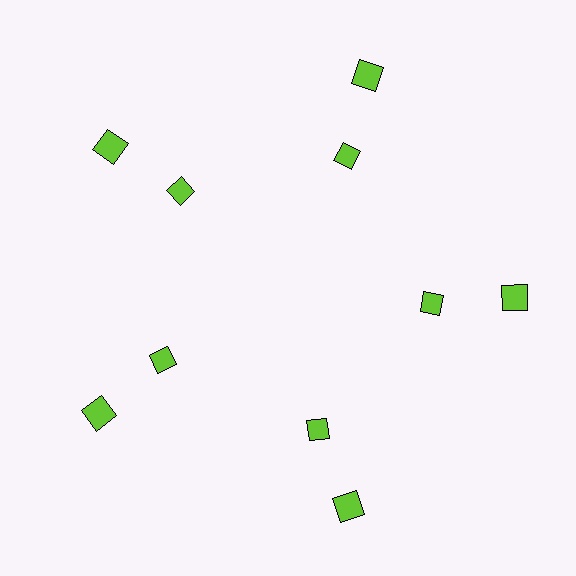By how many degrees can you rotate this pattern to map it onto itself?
The pattern maps onto itself every 72 degrees of rotation.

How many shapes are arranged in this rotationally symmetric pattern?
There are 10 shapes, arranged in 5 groups of 2.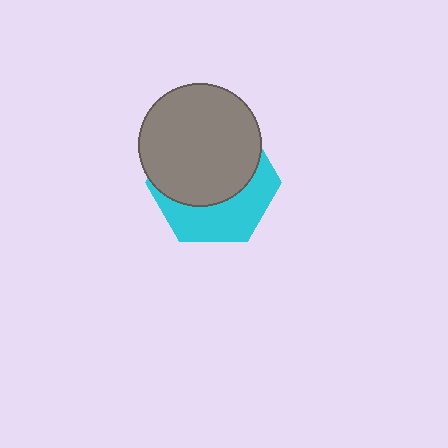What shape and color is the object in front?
The object in front is a gray circle.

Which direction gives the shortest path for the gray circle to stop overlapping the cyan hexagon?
Moving up gives the shortest separation.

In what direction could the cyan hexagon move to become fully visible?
The cyan hexagon could move down. That would shift it out from behind the gray circle entirely.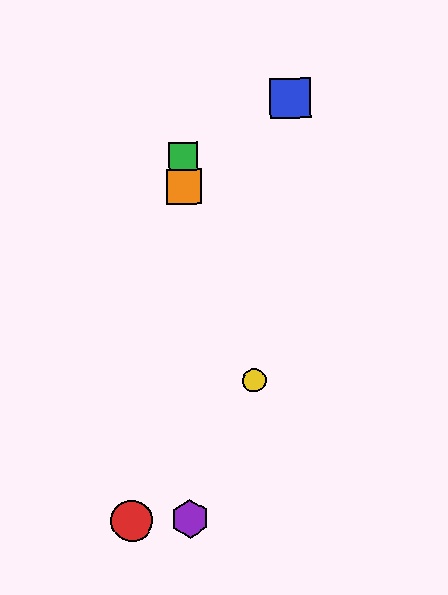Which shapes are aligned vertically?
The green square, the purple hexagon, the orange square are aligned vertically.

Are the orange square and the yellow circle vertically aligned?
No, the orange square is at x≈184 and the yellow circle is at x≈254.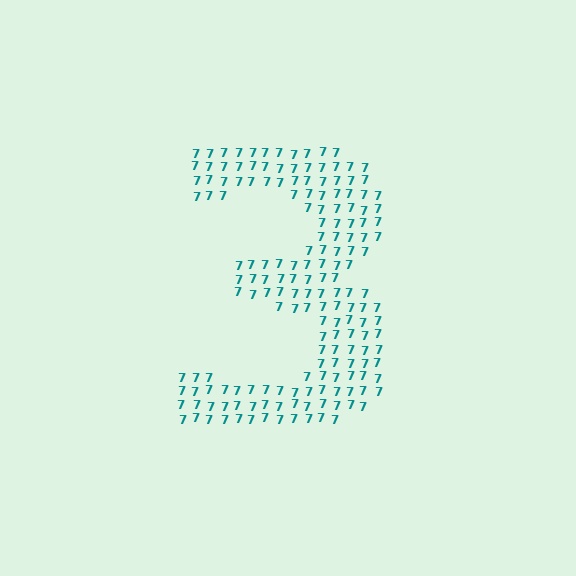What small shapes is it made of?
It is made of small digit 7's.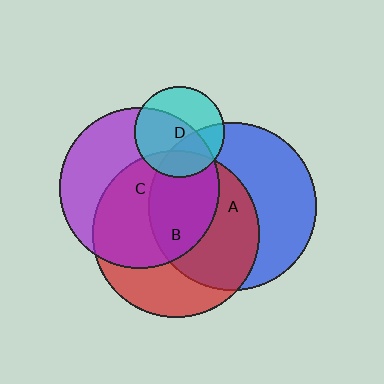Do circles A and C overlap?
Yes.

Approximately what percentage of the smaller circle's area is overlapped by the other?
Approximately 30%.